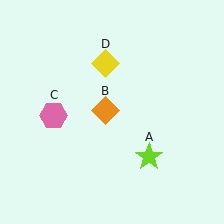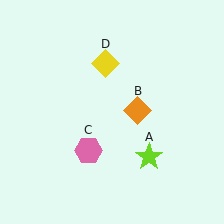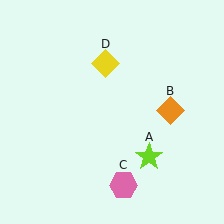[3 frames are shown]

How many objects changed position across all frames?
2 objects changed position: orange diamond (object B), pink hexagon (object C).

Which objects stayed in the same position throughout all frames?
Lime star (object A) and yellow diamond (object D) remained stationary.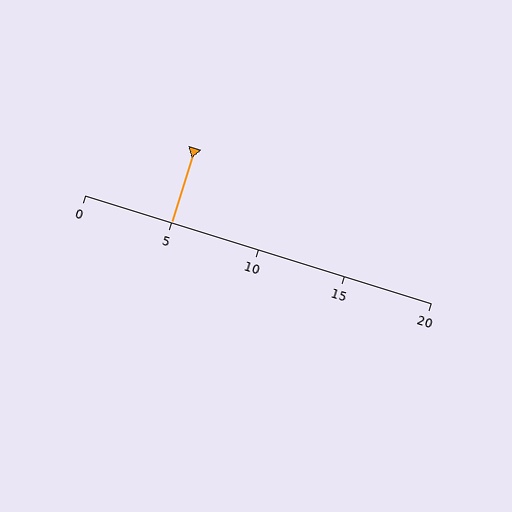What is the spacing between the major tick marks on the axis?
The major ticks are spaced 5 apart.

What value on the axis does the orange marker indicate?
The marker indicates approximately 5.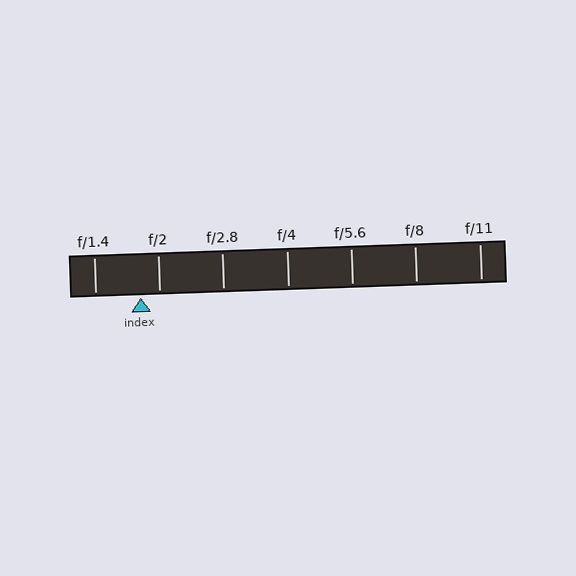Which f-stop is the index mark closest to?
The index mark is closest to f/2.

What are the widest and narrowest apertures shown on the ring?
The widest aperture shown is f/1.4 and the narrowest is f/11.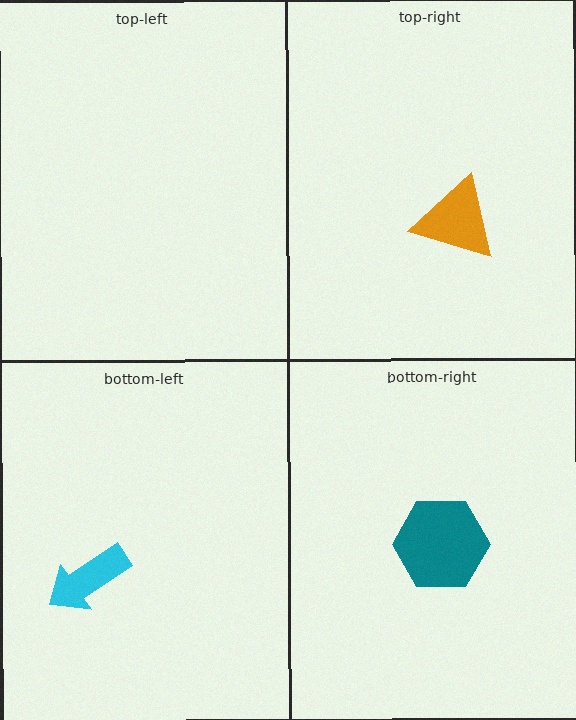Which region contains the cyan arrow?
The bottom-left region.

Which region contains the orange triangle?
The top-right region.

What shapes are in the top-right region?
The orange triangle.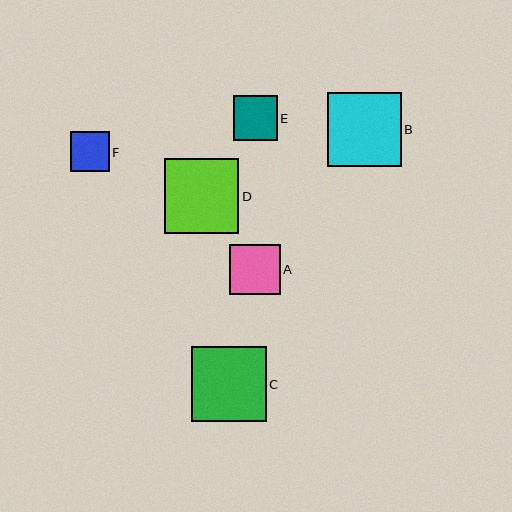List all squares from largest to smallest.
From largest to smallest: C, D, B, A, E, F.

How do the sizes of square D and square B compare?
Square D and square B are approximately the same size.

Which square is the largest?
Square C is the largest with a size of approximately 75 pixels.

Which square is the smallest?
Square F is the smallest with a size of approximately 39 pixels.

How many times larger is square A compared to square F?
Square A is approximately 1.3 times the size of square F.